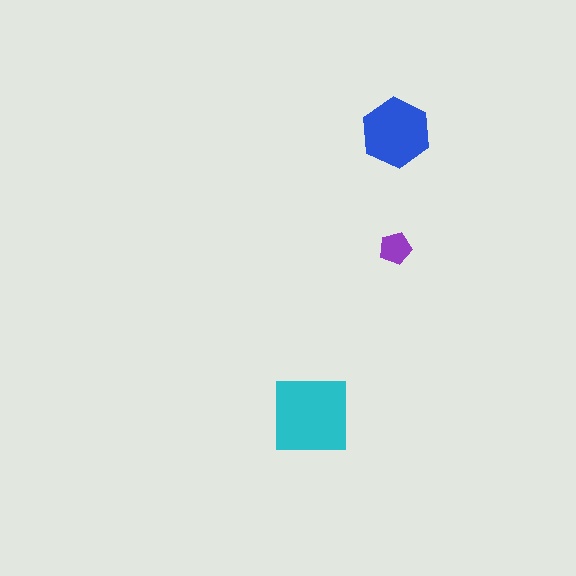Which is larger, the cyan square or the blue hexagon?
The cyan square.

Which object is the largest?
The cyan square.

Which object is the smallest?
The purple pentagon.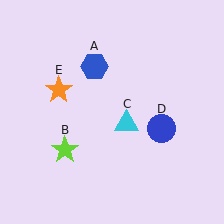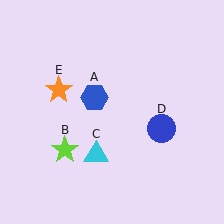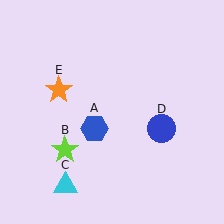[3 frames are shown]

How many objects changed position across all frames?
2 objects changed position: blue hexagon (object A), cyan triangle (object C).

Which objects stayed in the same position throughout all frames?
Lime star (object B) and blue circle (object D) and orange star (object E) remained stationary.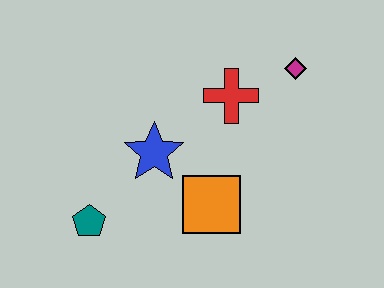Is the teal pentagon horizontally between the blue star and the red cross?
No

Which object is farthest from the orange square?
The magenta diamond is farthest from the orange square.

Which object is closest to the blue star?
The orange square is closest to the blue star.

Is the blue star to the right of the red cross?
No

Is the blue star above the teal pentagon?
Yes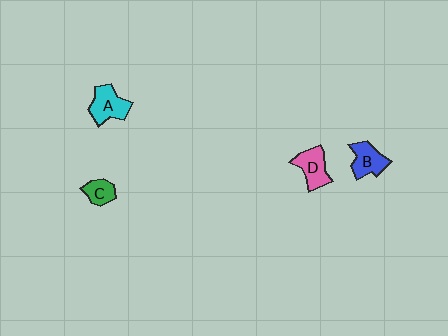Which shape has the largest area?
Shape A (cyan).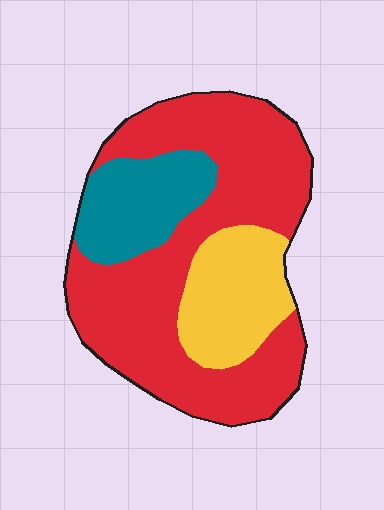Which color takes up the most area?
Red, at roughly 65%.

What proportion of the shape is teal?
Teal covers 17% of the shape.